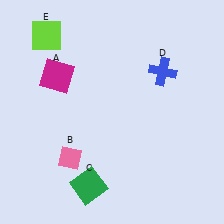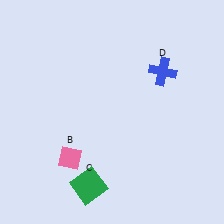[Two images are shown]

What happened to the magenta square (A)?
The magenta square (A) was removed in Image 2. It was in the top-left area of Image 1.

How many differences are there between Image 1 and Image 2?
There are 2 differences between the two images.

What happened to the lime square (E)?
The lime square (E) was removed in Image 2. It was in the top-left area of Image 1.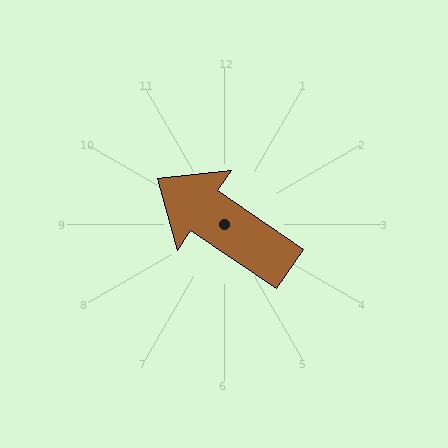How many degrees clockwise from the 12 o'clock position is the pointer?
Approximately 304 degrees.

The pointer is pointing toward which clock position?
Roughly 10 o'clock.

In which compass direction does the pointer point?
Northwest.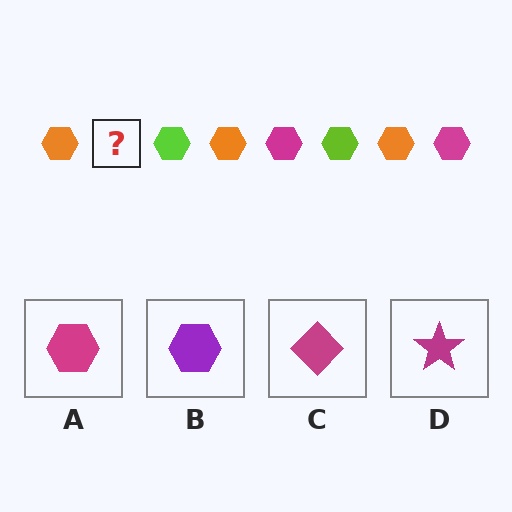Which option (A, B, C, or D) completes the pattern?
A.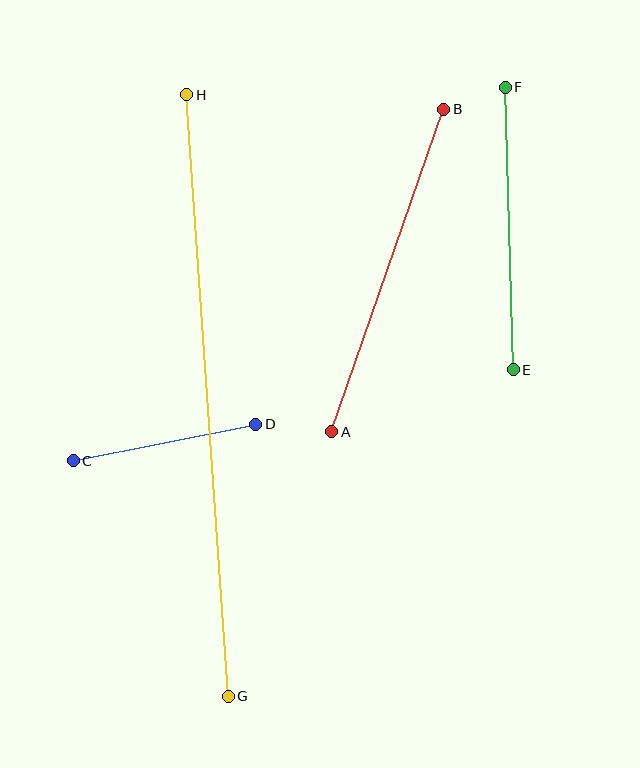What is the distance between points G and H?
The distance is approximately 603 pixels.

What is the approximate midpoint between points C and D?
The midpoint is at approximately (165, 442) pixels.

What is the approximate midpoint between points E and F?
The midpoint is at approximately (509, 229) pixels.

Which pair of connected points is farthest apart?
Points G and H are farthest apart.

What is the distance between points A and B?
The distance is approximately 341 pixels.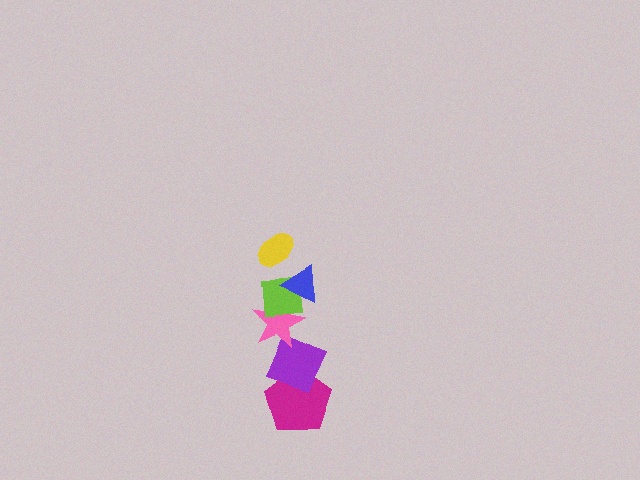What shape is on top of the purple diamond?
The pink star is on top of the purple diamond.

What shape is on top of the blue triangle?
The yellow ellipse is on top of the blue triangle.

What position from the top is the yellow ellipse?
The yellow ellipse is 1st from the top.